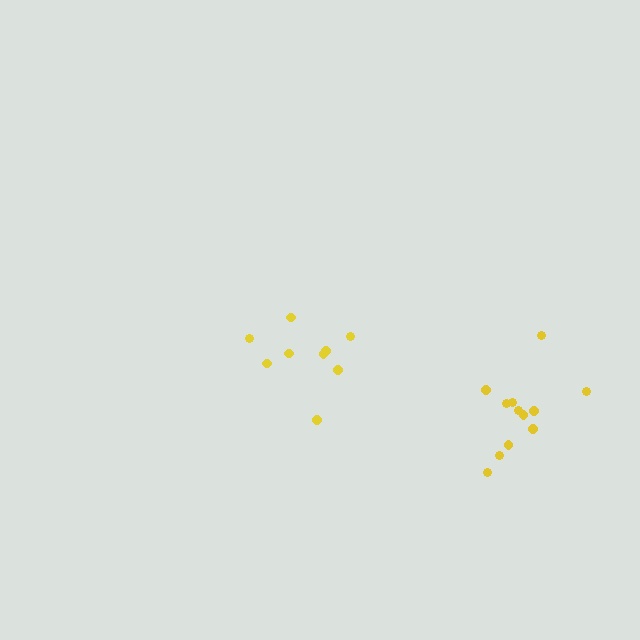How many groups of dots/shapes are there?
There are 2 groups.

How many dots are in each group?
Group 1: 12 dots, Group 2: 9 dots (21 total).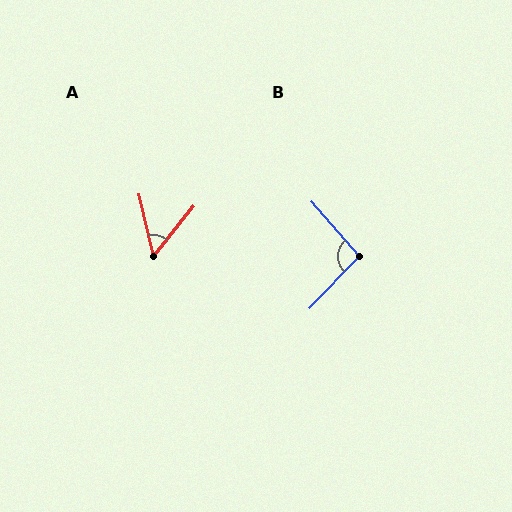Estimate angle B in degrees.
Approximately 95 degrees.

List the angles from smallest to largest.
A (52°), B (95°).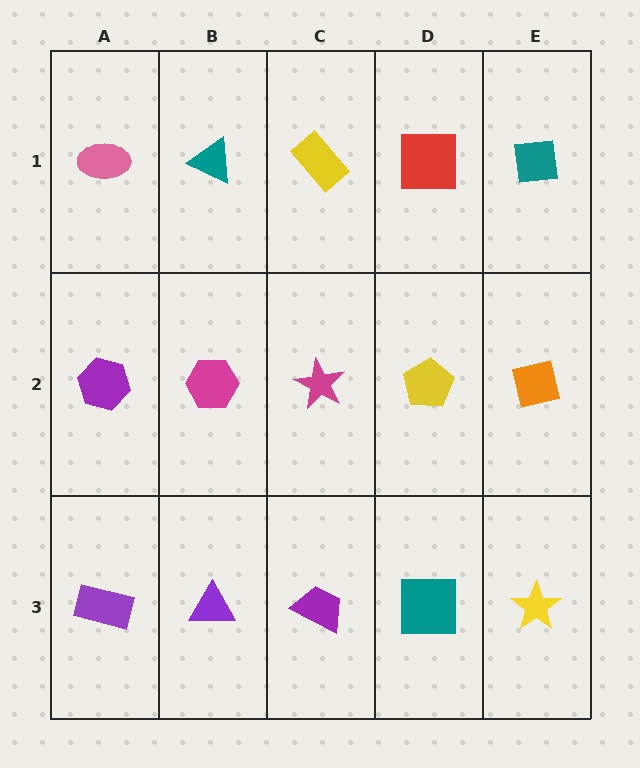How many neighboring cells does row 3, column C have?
3.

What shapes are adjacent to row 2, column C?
A yellow rectangle (row 1, column C), a purple trapezoid (row 3, column C), a magenta hexagon (row 2, column B), a yellow pentagon (row 2, column D).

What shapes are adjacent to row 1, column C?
A magenta star (row 2, column C), a teal triangle (row 1, column B), a red square (row 1, column D).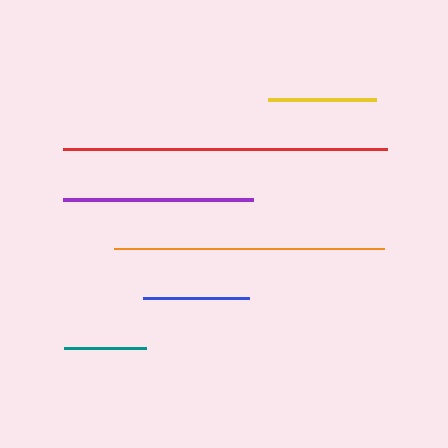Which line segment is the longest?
The red line is the longest at approximately 324 pixels.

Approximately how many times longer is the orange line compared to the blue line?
The orange line is approximately 2.5 times the length of the blue line.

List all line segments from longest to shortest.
From longest to shortest: red, orange, purple, yellow, blue, teal.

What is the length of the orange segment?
The orange segment is approximately 270 pixels long.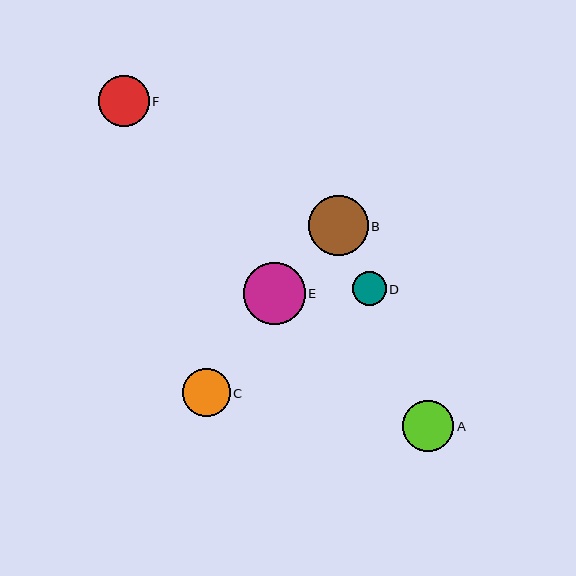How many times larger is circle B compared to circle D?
Circle B is approximately 1.8 times the size of circle D.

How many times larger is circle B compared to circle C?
Circle B is approximately 1.2 times the size of circle C.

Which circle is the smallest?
Circle D is the smallest with a size of approximately 34 pixels.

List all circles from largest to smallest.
From largest to smallest: E, B, A, F, C, D.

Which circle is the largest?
Circle E is the largest with a size of approximately 62 pixels.